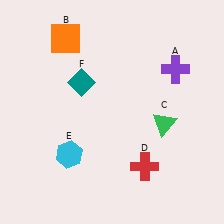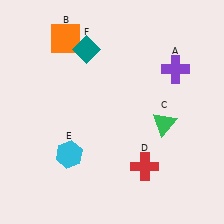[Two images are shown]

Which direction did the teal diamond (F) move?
The teal diamond (F) moved up.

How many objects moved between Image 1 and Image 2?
1 object moved between the two images.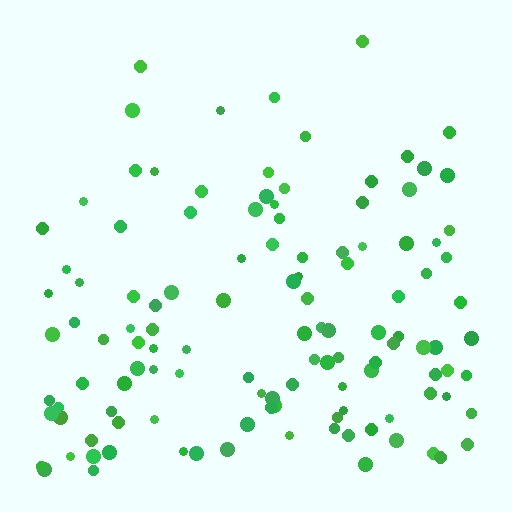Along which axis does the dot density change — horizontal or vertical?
Vertical.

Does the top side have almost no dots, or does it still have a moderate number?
Still a moderate number, just noticeably fewer than the bottom.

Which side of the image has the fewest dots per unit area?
The top.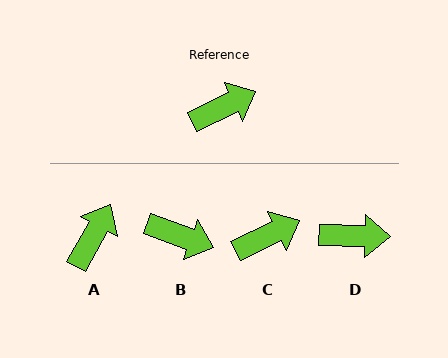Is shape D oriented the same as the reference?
No, it is off by about 27 degrees.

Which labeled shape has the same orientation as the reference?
C.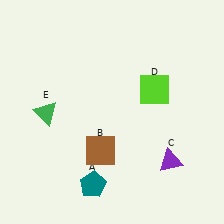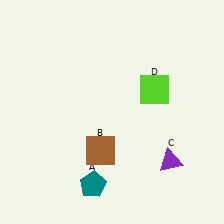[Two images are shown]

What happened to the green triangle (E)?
The green triangle (E) was removed in Image 2. It was in the bottom-left area of Image 1.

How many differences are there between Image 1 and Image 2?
There is 1 difference between the two images.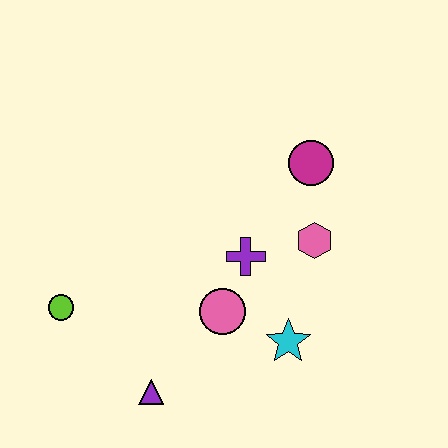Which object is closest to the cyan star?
The pink circle is closest to the cyan star.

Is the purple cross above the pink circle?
Yes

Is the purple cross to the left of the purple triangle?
No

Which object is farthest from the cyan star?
The lime circle is farthest from the cyan star.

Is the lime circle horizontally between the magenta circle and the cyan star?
No